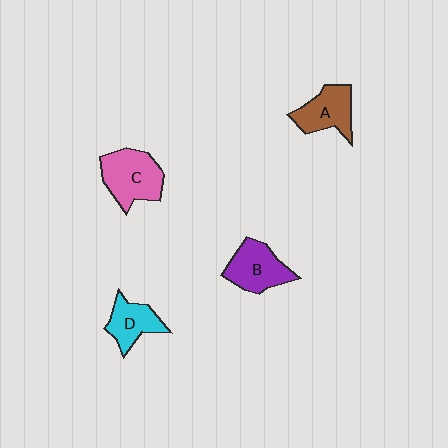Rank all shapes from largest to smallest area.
From largest to smallest: C (pink), B (purple), A (brown), D (cyan).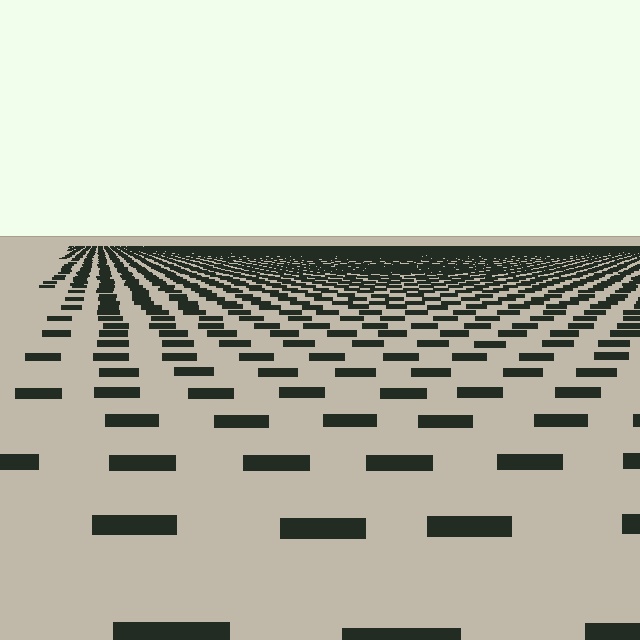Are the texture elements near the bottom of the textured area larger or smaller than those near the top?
Larger. Near the bottom, elements are closer to the viewer and appear at a bigger on-screen size.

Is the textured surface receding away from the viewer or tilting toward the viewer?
The surface is receding away from the viewer. Texture elements get smaller and denser toward the top.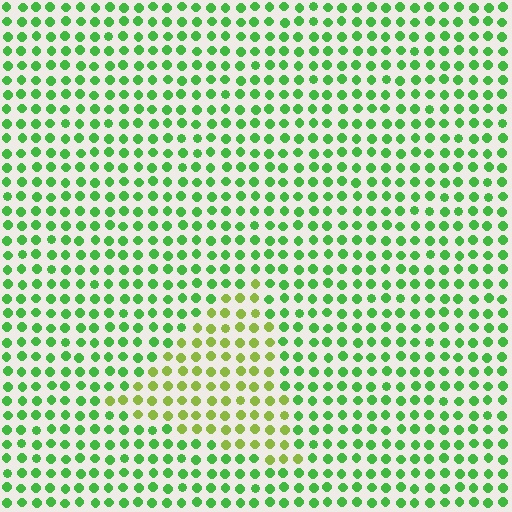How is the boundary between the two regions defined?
The boundary is defined purely by a slight shift in hue (about 37 degrees). Spacing, size, and orientation are identical on both sides.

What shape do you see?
I see a triangle.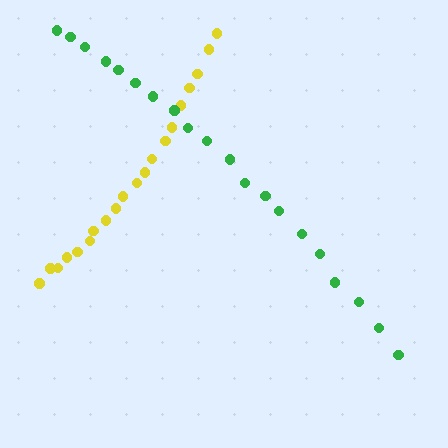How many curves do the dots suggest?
There are 2 distinct paths.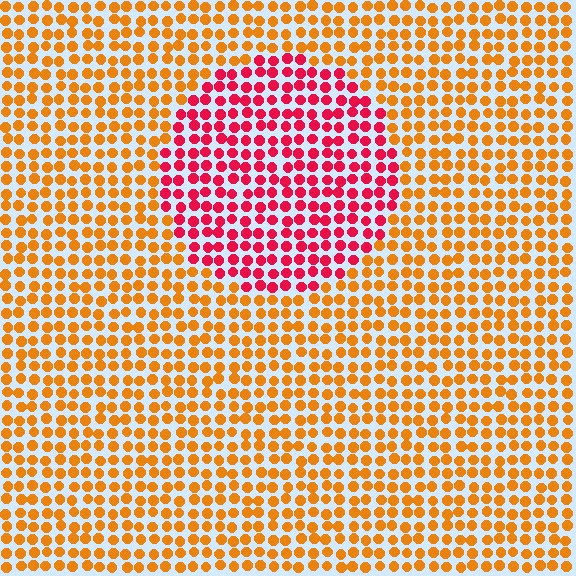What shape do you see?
I see a circle.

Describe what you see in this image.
The image is filled with small orange elements in a uniform arrangement. A circle-shaped region is visible where the elements are tinted to a slightly different hue, forming a subtle color boundary.